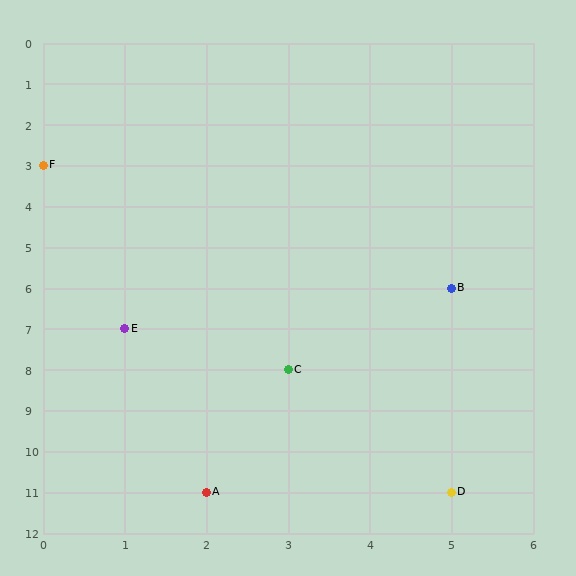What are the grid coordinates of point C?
Point C is at grid coordinates (3, 8).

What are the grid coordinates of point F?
Point F is at grid coordinates (0, 3).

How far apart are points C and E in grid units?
Points C and E are 2 columns and 1 row apart (about 2.2 grid units diagonally).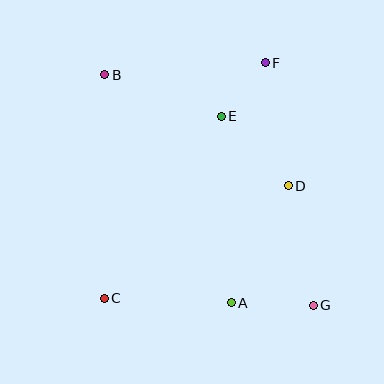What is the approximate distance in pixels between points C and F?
The distance between C and F is approximately 285 pixels.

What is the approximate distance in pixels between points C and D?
The distance between C and D is approximately 216 pixels.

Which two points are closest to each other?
Points E and F are closest to each other.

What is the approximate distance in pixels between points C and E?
The distance between C and E is approximately 216 pixels.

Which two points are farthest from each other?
Points B and G are farthest from each other.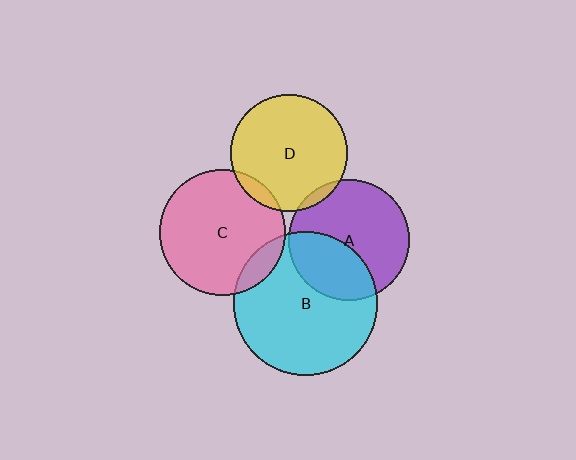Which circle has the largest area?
Circle B (cyan).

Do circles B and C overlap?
Yes.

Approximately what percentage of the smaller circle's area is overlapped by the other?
Approximately 10%.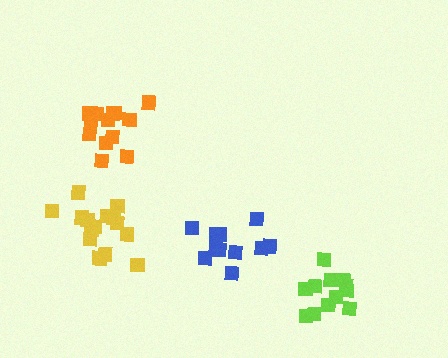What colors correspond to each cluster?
The clusters are colored: blue, orange, yellow, lime.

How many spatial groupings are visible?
There are 4 spatial groupings.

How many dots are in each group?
Group 1: 12 dots, Group 2: 13 dots, Group 3: 15 dots, Group 4: 12 dots (52 total).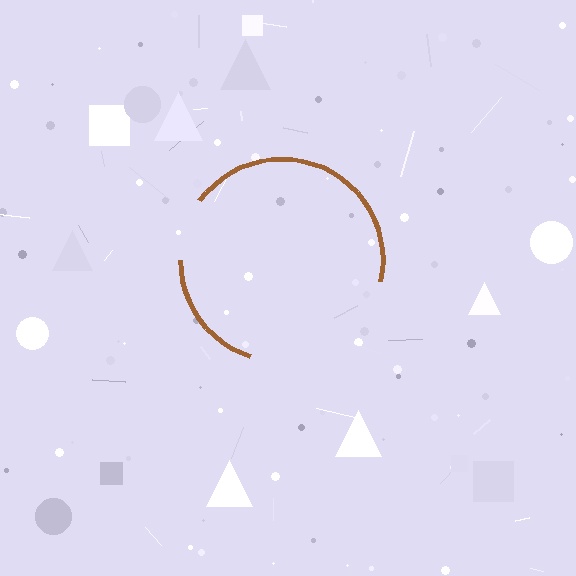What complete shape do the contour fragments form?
The contour fragments form a circle.